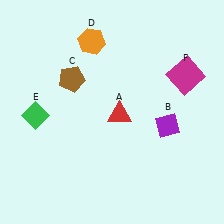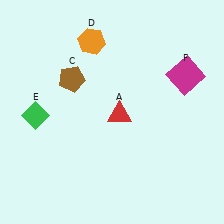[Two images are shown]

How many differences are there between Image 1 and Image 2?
There is 1 difference between the two images.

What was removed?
The purple diamond (B) was removed in Image 2.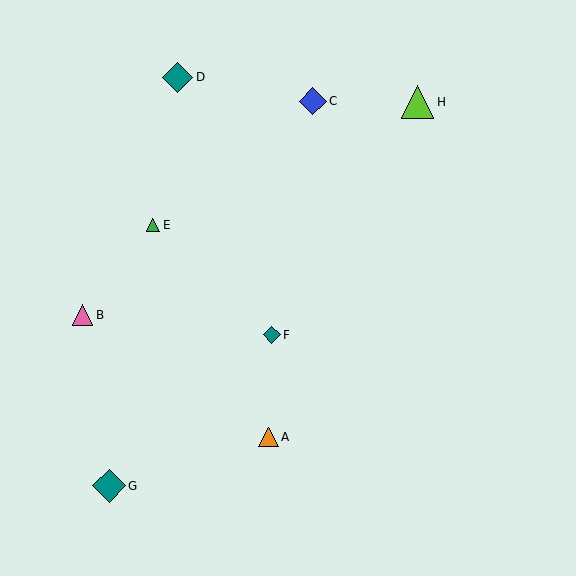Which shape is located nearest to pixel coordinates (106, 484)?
The teal diamond (labeled G) at (109, 486) is nearest to that location.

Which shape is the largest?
The lime triangle (labeled H) is the largest.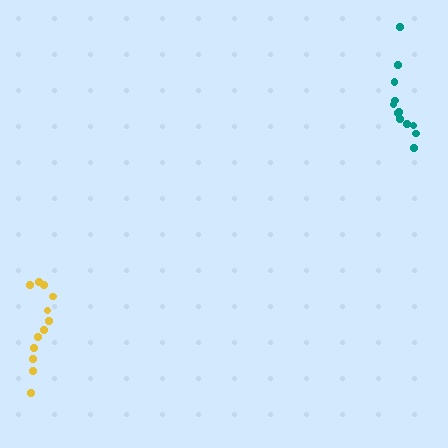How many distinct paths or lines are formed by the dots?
There are 2 distinct paths.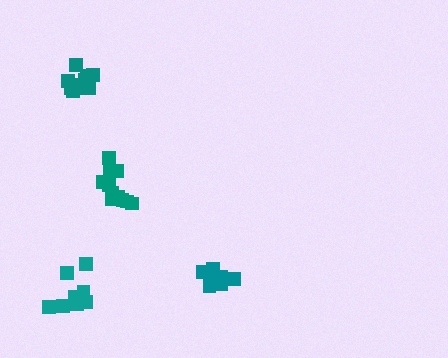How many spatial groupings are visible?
There are 4 spatial groupings.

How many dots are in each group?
Group 1: 11 dots, Group 2: 7 dots, Group 3: 11 dots, Group 4: 11 dots (40 total).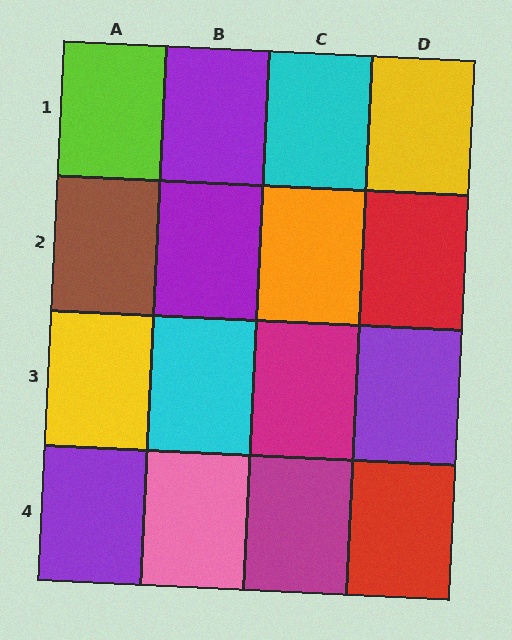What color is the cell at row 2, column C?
Orange.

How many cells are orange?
1 cell is orange.